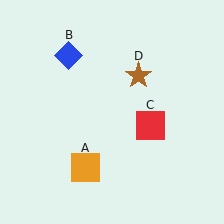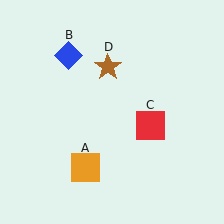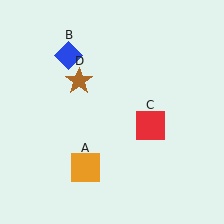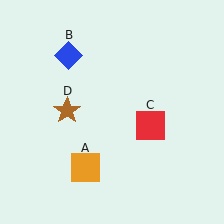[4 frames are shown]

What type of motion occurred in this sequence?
The brown star (object D) rotated counterclockwise around the center of the scene.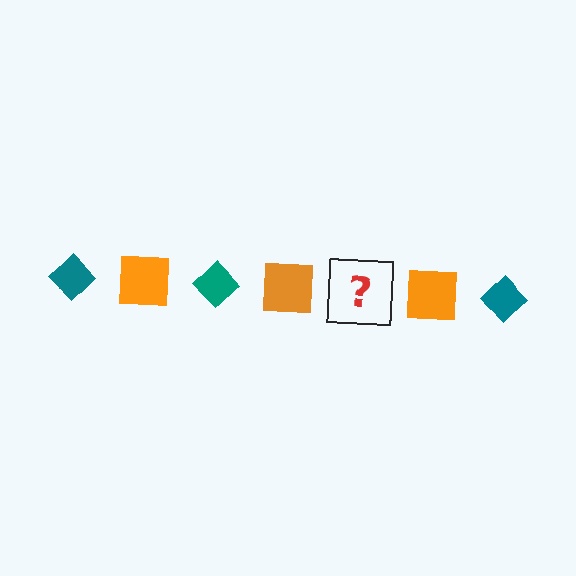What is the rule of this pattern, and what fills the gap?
The rule is that the pattern alternates between teal diamond and orange square. The gap should be filled with a teal diamond.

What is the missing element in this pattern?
The missing element is a teal diamond.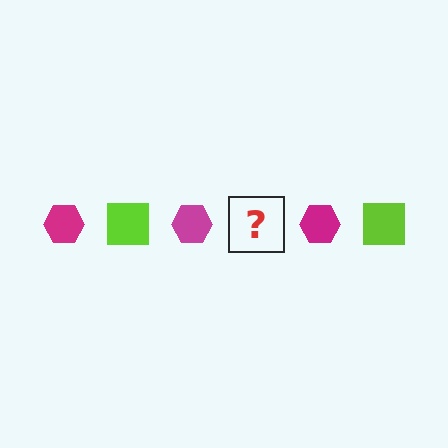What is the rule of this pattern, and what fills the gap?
The rule is that the pattern alternates between magenta hexagon and lime square. The gap should be filled with a lime square.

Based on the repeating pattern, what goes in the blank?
The blank should be a lime square.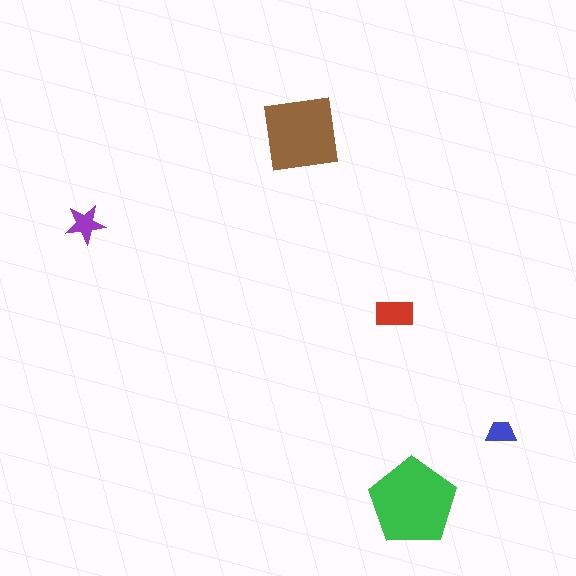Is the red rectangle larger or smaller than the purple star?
Larger.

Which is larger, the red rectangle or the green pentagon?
The green pentagon.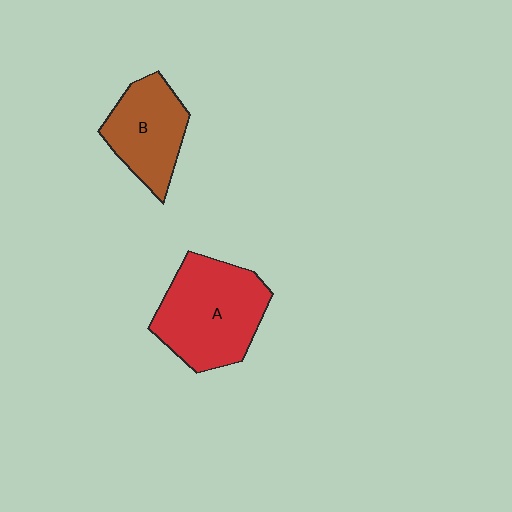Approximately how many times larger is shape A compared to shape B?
Approximately 1.4 times.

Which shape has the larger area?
Shape A (red).